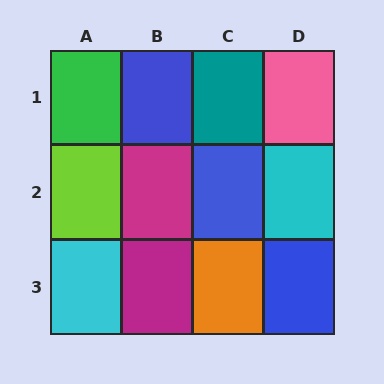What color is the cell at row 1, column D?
Pink.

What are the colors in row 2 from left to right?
Lime, magenta, blue, cyan.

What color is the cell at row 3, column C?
Orange.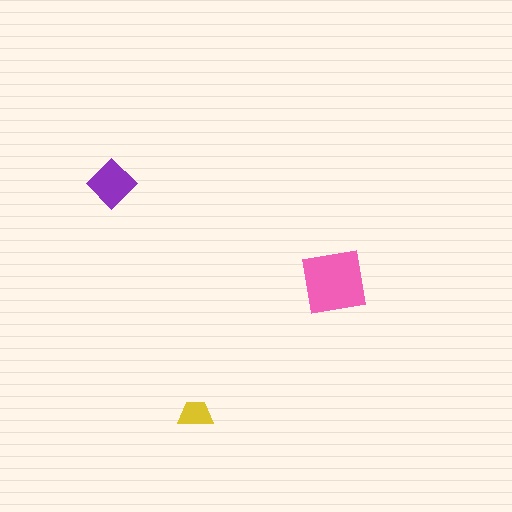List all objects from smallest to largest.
The yellow trapezoid, the purple diamond, the pink square.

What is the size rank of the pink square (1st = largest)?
1st.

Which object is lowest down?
The yellow trapezoid is bottommost.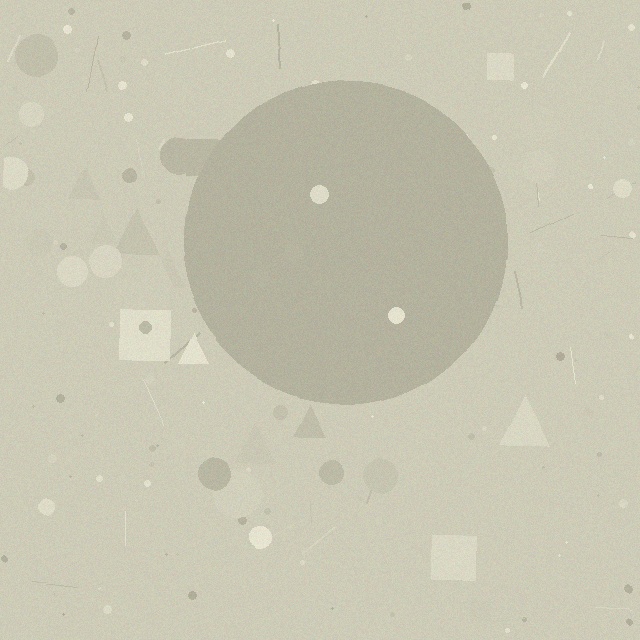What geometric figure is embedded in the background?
A circle is embedded in the background.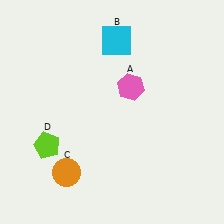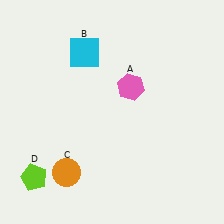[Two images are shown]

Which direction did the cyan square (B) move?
The cyan square (B) moved left.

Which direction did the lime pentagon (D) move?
The lime pentagon (D) moved down.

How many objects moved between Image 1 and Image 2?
2 objects moved between the two images.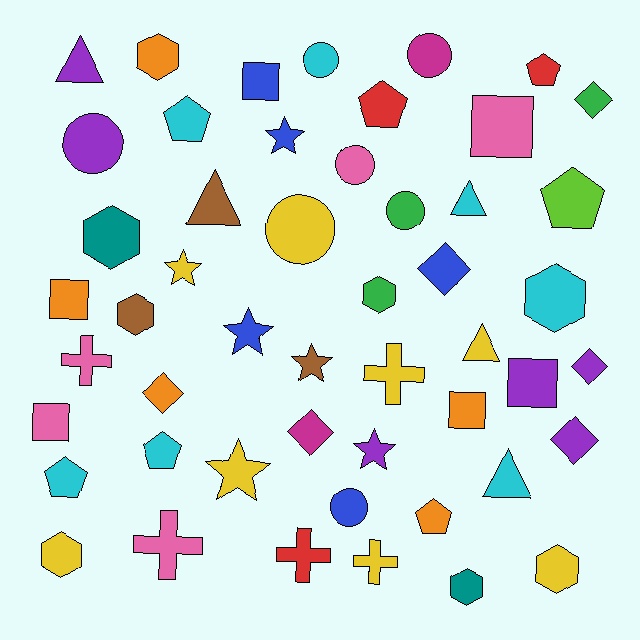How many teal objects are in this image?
There are 2 teal objects.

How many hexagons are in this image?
There are 8 hexagons.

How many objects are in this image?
There are 50 objects.